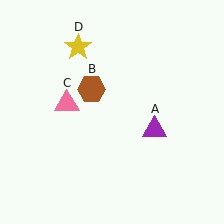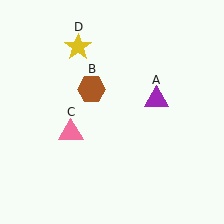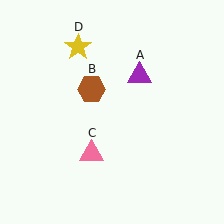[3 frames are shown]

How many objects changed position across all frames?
2 objects changed position: purple triangle (object A), pink triangle (object C).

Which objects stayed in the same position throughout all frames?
Brown hexagon (object B) and yellow star (object D) remained stationary.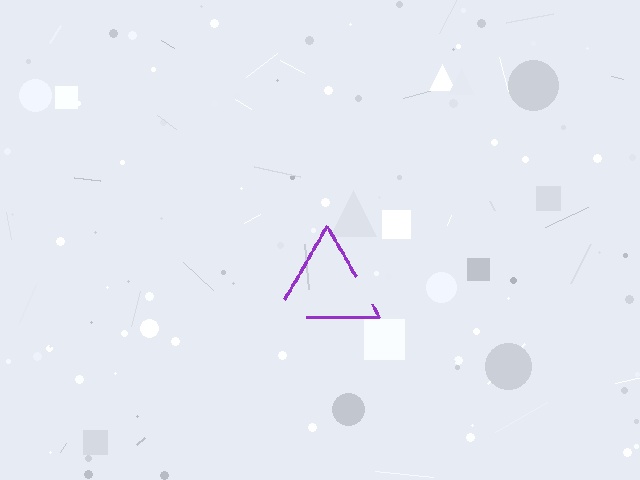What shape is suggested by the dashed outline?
The dashed outline suggests a triangle.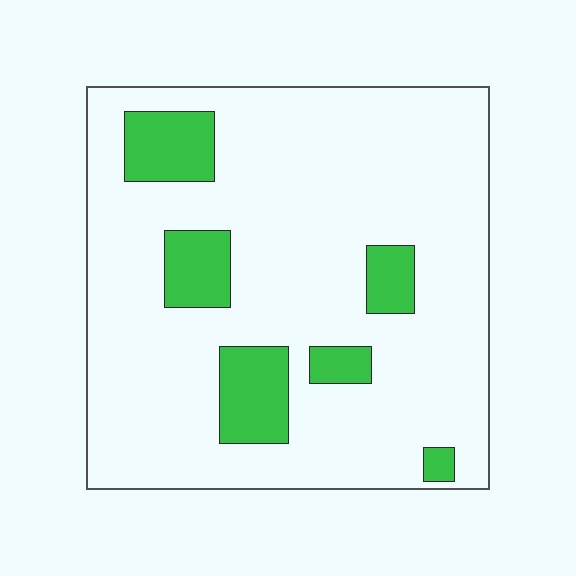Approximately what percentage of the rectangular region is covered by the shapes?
Approximately 15%.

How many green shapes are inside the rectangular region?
6.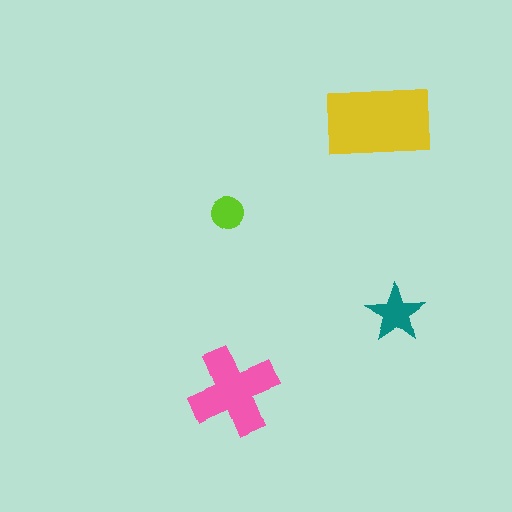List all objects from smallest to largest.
The lime circle, the teal star, the pink cross, the yellow rectangle.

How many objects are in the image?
There are 4 objects in the image.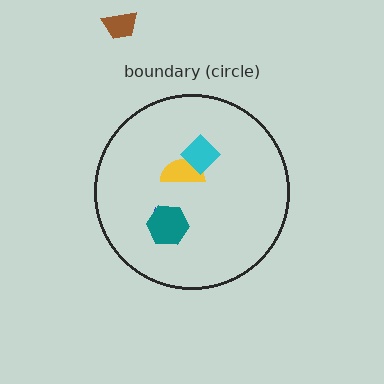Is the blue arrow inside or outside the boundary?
Inside.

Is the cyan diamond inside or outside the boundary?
Inside.